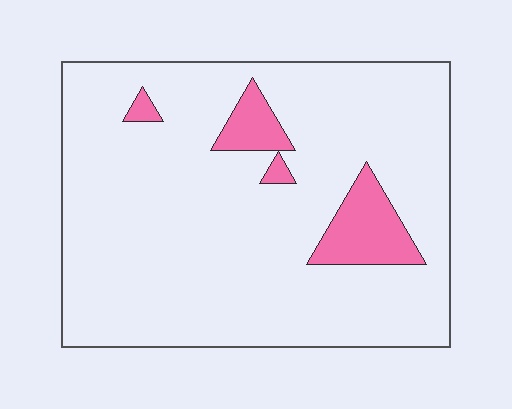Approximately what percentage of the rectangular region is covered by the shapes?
Approximately 10%.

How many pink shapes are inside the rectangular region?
4.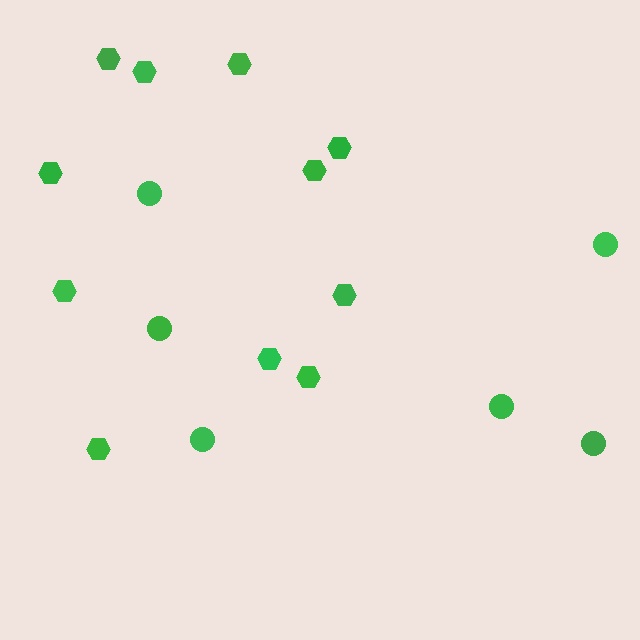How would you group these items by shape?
There are 2 groups: one group of hexagons (11) and one group of circles (6).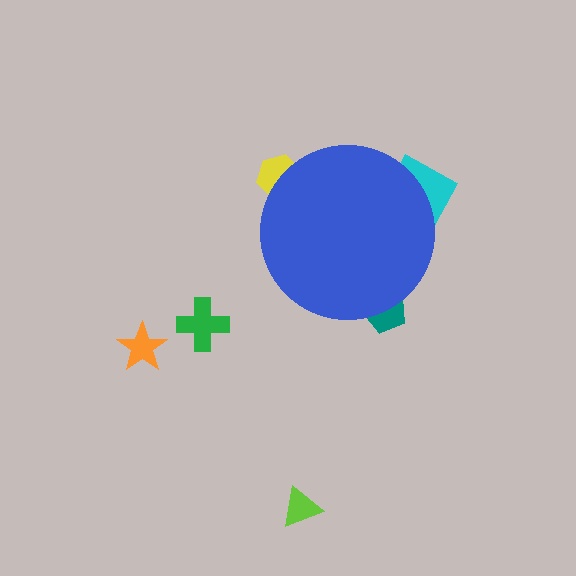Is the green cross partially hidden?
No, the green cross is fully visible.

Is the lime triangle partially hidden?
No, the lime triangle is fully visible.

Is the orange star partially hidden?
No, the orange star is fully visible.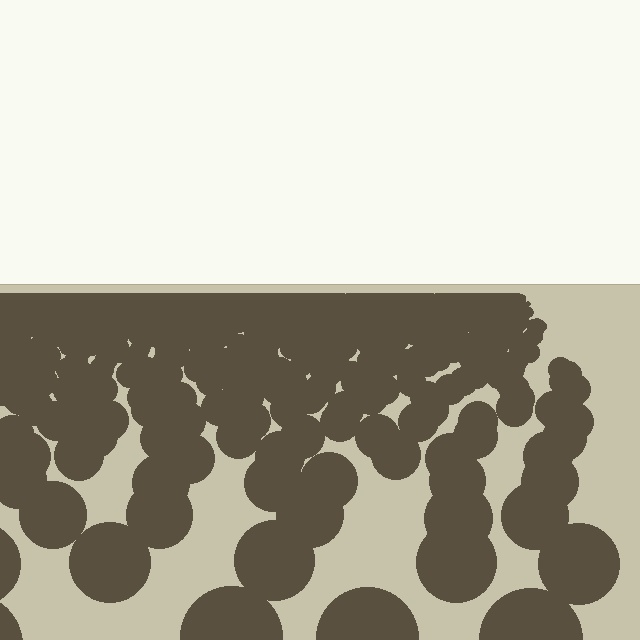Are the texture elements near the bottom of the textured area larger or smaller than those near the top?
Larger. Near the bottom, elements are closer to the viewer and appear at a bigger on-screen size.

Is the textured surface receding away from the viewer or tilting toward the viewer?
The surface is receding away from the viewer. Texture elements get smaller and denser toward the top.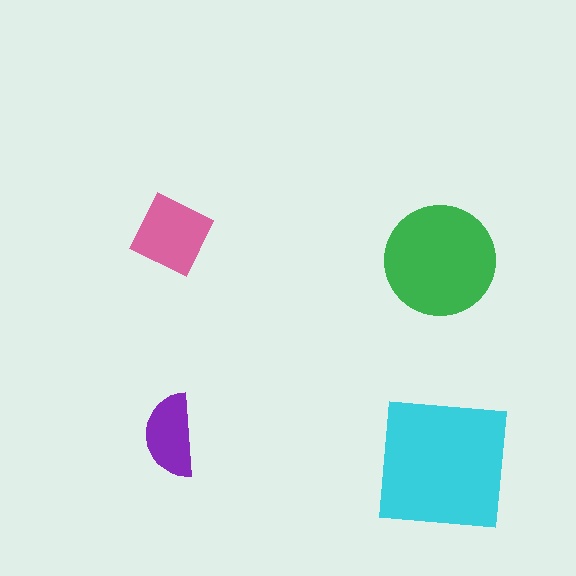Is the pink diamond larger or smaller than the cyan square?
Smaller.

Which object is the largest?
The cyan square.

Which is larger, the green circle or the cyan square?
The cyan square.